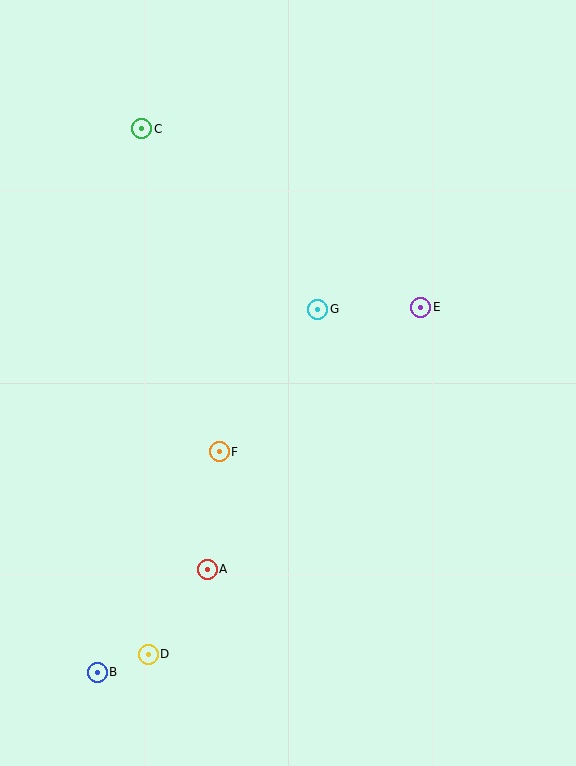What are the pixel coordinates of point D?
Point D is at (148, 654).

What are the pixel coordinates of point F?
Point F is at (219, 452).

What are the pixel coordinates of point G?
Point G is at (318, 309).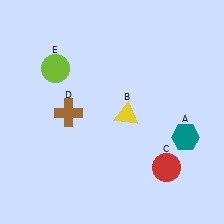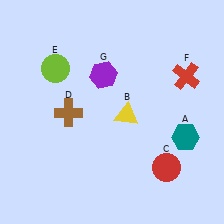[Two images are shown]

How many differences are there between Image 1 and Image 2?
There are 2 differences between the two images.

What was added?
A red cross (F), a purple hexagon (G) were added in Image 2.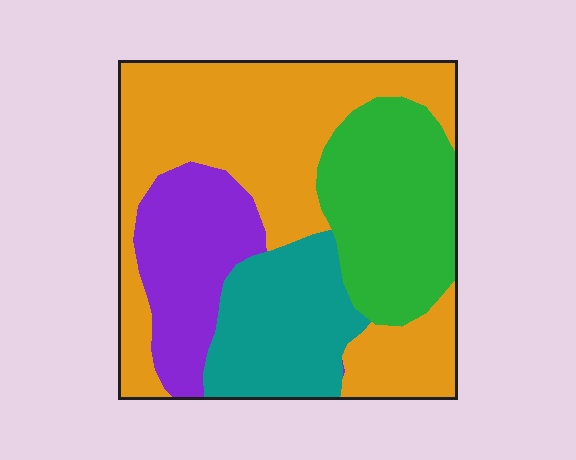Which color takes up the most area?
Orange, at roughly 45%.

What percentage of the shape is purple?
Purple takes up about one sixth (1/6) of the shape.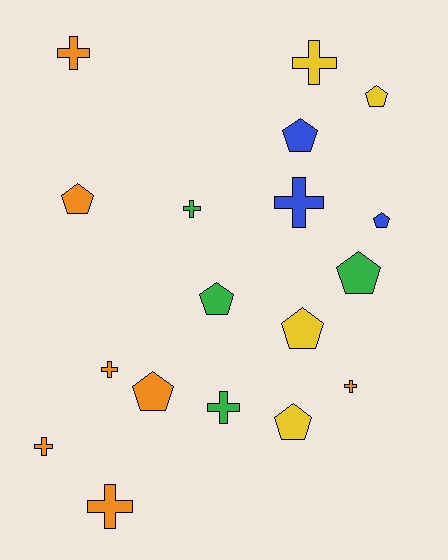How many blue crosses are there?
There is 1 blue cross.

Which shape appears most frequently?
Cross, with 9 objects.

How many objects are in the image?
There are 18 objects.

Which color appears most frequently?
Orange, with 7 objects.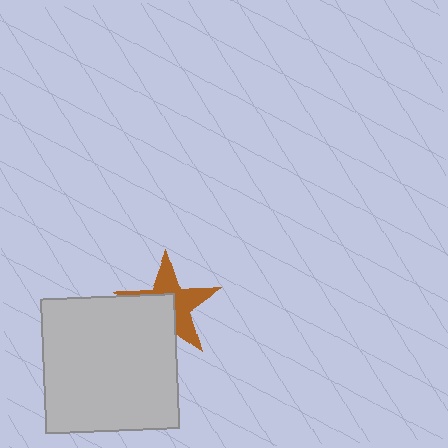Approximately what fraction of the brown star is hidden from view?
Roughly 44% of the brown star is hidden behind the light gray square.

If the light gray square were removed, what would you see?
You would see the complete brown star.